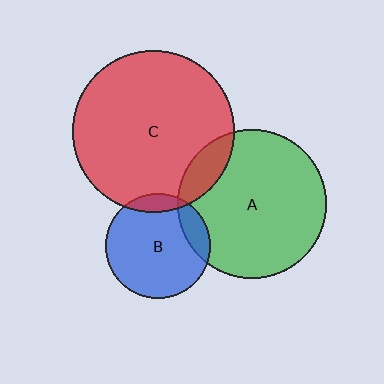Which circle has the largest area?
Circle C (red).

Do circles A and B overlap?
Yes.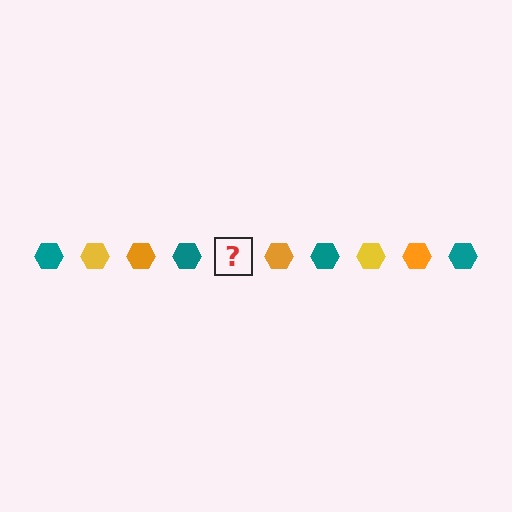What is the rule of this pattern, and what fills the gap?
The rule is that the pattern cycles through teal, yellow, orange hexagons. The gap should be filled with a yellow hexagon.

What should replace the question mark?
The question mark should be replaced with a yellow hexagon.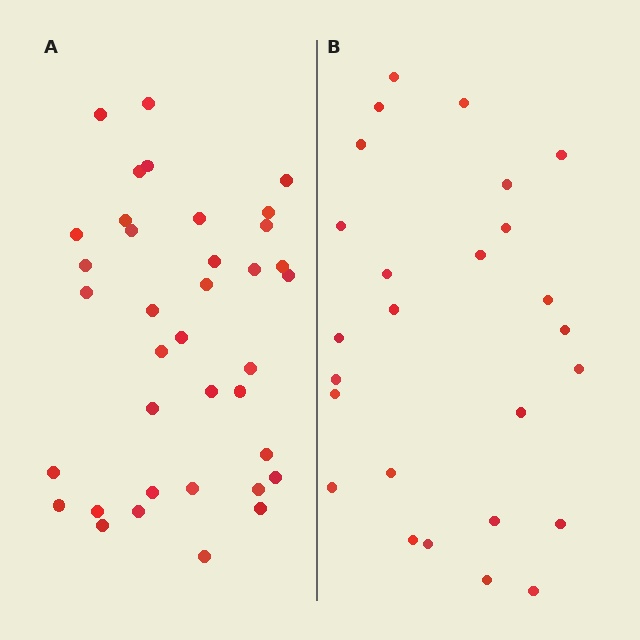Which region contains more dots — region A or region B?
Region A (the left region) has more dots.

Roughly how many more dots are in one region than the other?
Region A has roughly 12 or so more dots than region B.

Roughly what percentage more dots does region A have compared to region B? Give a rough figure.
About 40% more.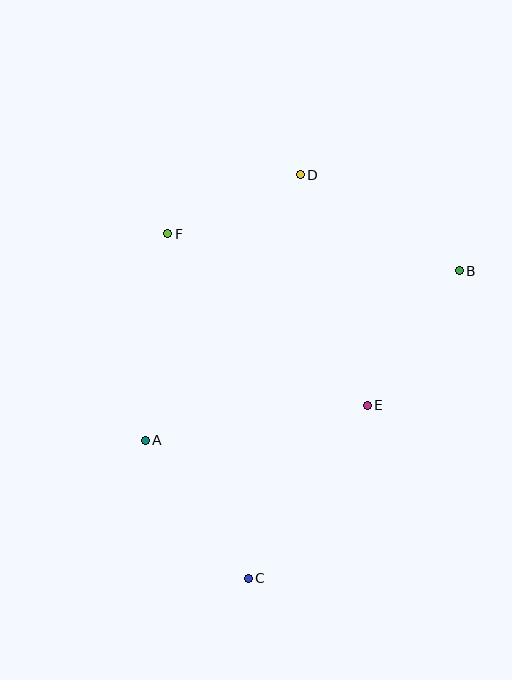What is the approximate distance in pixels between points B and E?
The distance between B and E is approximately 163 pixels.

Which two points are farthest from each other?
Points C and D are farthest from each other.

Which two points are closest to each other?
Points D and F are closest to each other.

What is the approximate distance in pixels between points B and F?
The distance between B and F is approximately 294 pixels.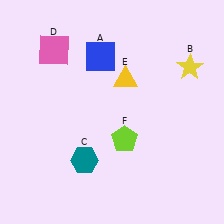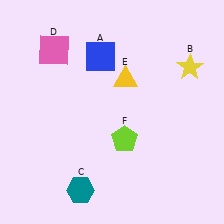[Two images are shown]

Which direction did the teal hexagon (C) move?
The teal hexagon (C) moved down.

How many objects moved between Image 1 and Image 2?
1 object moved between the two images.